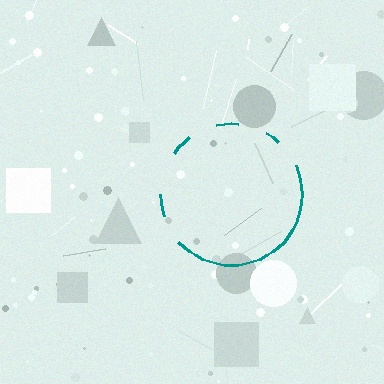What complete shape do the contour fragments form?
The contour fragments form a circle.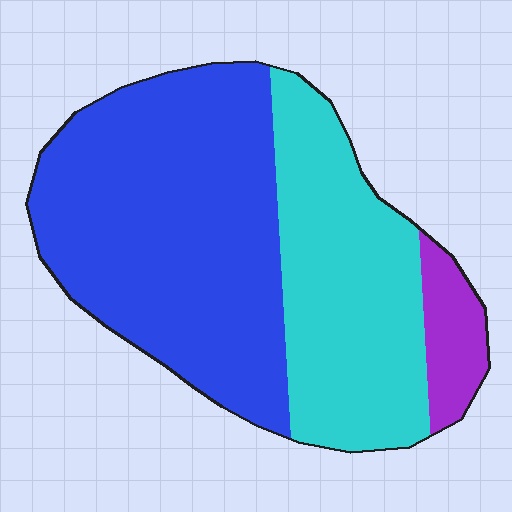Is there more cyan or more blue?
Blue.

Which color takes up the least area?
Purple, at roughly 10%.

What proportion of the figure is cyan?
Cyan takes up about three eighths (3/8) of the figure.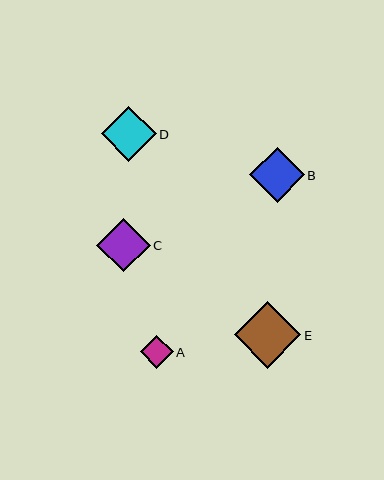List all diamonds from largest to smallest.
From largest to smallest: E, D, B, C, A.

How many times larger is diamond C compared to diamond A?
Diamond C is approximately 1.7 times the size of diamond A.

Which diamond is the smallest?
Diamond A is the smallest with a size of approximately 32 pixels.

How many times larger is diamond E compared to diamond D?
Diamond E is approximately 1.2 times the size of diamond D.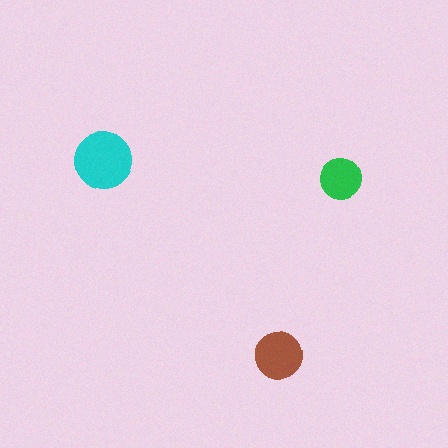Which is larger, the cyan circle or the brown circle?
The cyan one.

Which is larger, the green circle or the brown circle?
The brown one.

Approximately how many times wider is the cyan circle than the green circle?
About 1.5 times wider.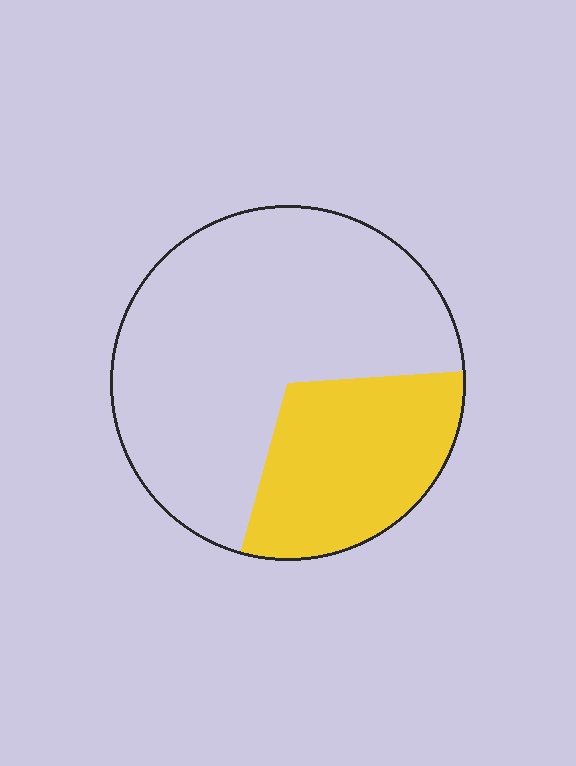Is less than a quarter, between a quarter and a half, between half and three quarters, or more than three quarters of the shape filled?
Between a quarter and a half.